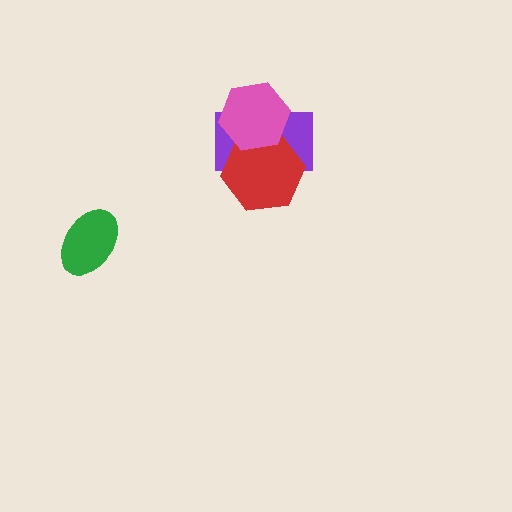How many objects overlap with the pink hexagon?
2 objects overlap with the pink hexagon.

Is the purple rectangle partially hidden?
Yes, it is partially covered by another shape.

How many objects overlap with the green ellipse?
0 objects overlap with the green ellipse.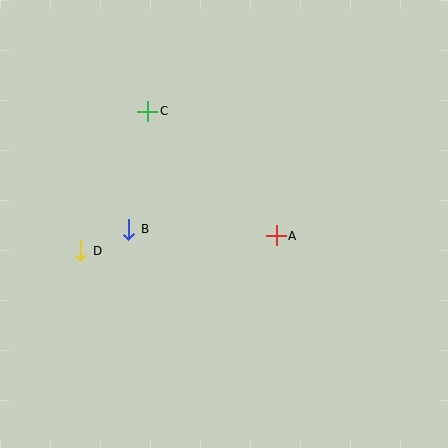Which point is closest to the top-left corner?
Point C is closest to the top-left corner.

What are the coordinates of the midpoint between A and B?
The midpoint between A and B is at (203, 232).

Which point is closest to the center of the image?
Point A at (276, 236) is closest to the center.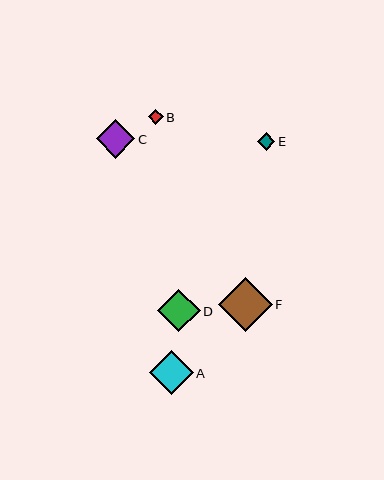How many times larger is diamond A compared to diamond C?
Diamond A is approximately 1.1 times the size of diamond C.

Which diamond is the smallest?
Diamond B is the smallest with a size of approximately 15 pixels.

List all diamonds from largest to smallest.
From largest to smallest: F, A, D, C, E, B.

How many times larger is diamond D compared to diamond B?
Diamond D is approximately 2.8 times the size of diamond B.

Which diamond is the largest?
Diamond F is the largest with a size of approximately 54 pixels.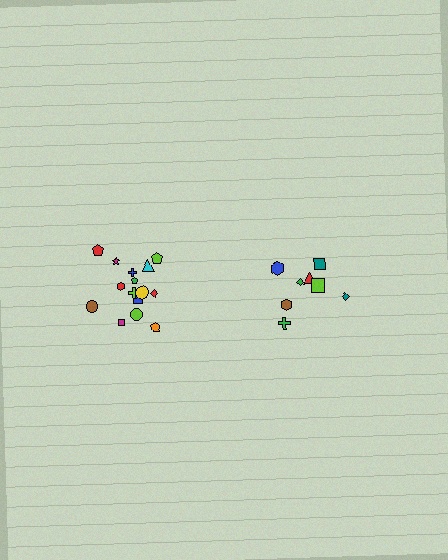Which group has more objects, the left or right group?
The left group.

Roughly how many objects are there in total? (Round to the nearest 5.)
Roughly 25 objects in total.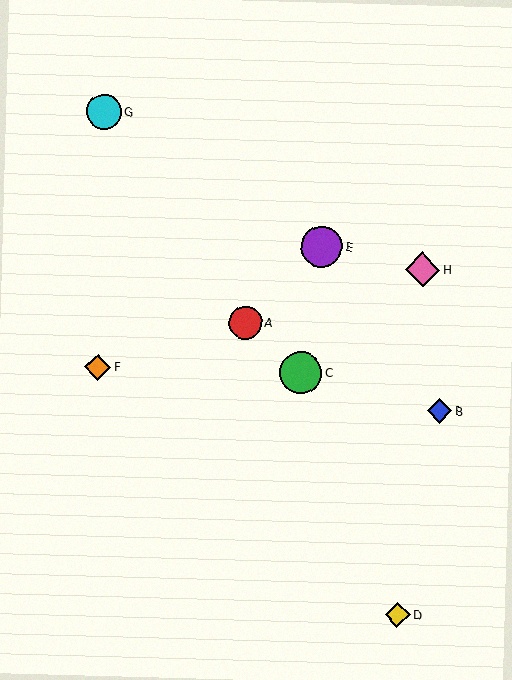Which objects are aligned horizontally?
Objects C, F are aligned horizontally.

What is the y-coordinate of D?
Object D is at y≈615.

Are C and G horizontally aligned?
No, C is at y≈373 and G is at y≈112.